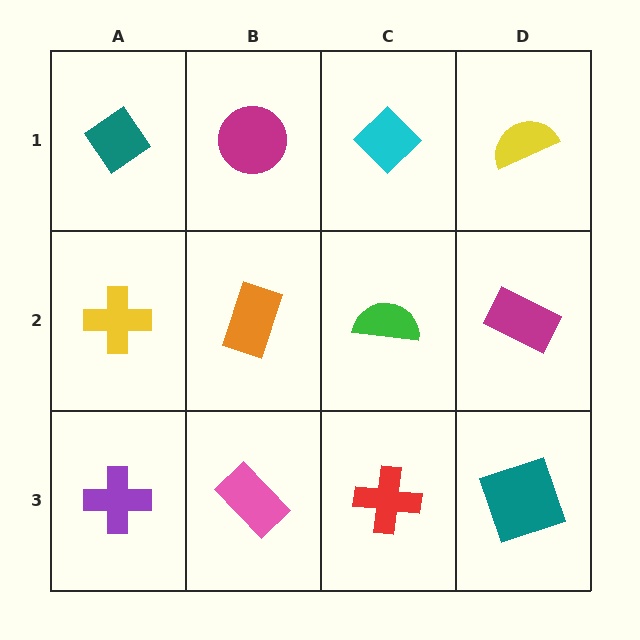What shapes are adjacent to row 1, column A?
A yellow cross (row 2, column A), a magenta circle (row 1, column B).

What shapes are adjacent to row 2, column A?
A teal diamond (row 1, column A), a purple cross (row 3, column A), an orange rectangle (row 2, column B).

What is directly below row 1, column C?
A green semicircle.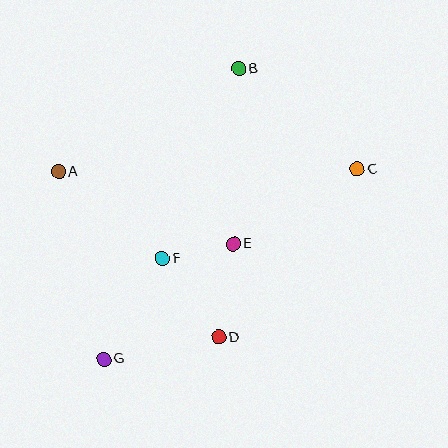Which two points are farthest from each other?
Points B and G are farthest from each other.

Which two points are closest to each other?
Points E and F are closest to each other.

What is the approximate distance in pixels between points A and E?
The distance between A and E is approximately 189 pixels.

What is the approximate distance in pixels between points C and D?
The distance between C and D is approximately 218 pixels.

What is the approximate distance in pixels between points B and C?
The distance between B and C is approximately 155 pixels.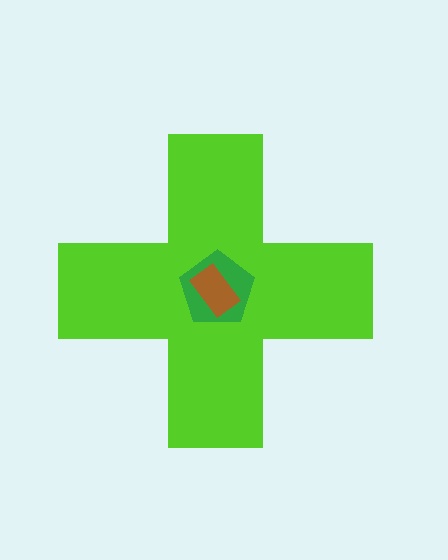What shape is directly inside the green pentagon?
The brown rectangle.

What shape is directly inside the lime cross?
The green pentagon.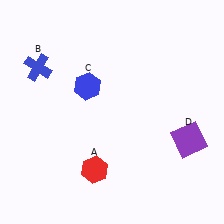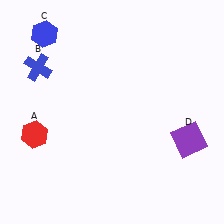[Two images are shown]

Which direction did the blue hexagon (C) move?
The blue hexagon (C) moved up.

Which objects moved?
The objects that moved are: the red hexagon (A), the blue hexagon (C).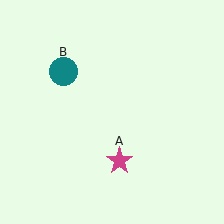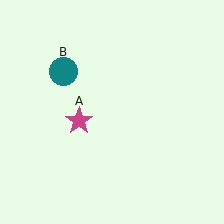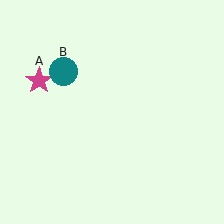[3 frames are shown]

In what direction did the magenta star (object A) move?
The magenta star (object A) moved up and to the left.